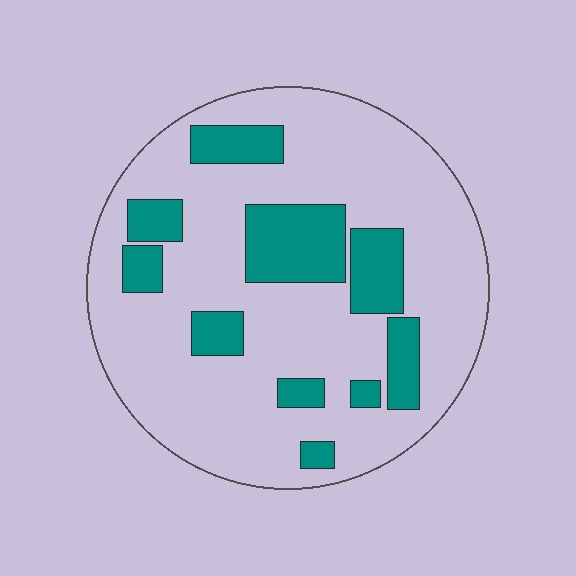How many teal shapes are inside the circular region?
10.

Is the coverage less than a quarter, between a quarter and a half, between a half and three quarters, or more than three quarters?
Less than a quarter.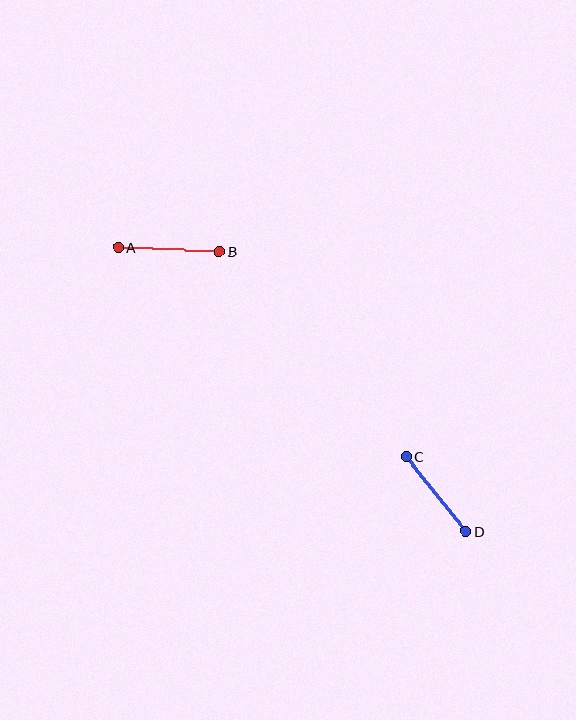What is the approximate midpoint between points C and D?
The midpoint is at approximately (436, 494) pixels.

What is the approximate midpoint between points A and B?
The midpoint is at approximately (169, 250) pixels.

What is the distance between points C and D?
The distance is approximately 96 pixels.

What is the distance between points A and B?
The distance is approximately 101 pixels.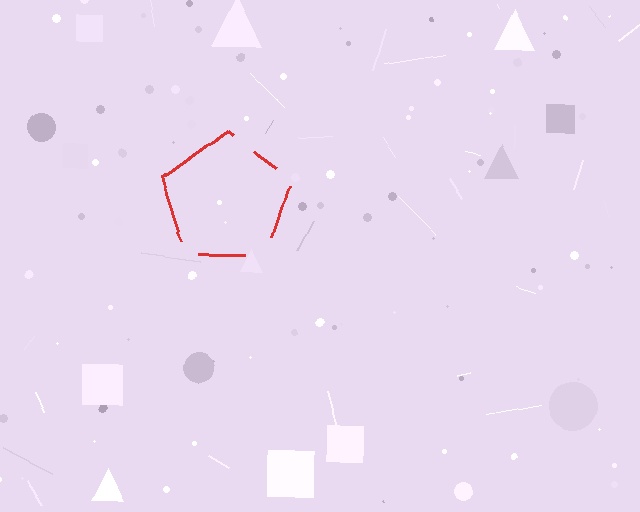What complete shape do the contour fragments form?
The contour fragments form a pentagon.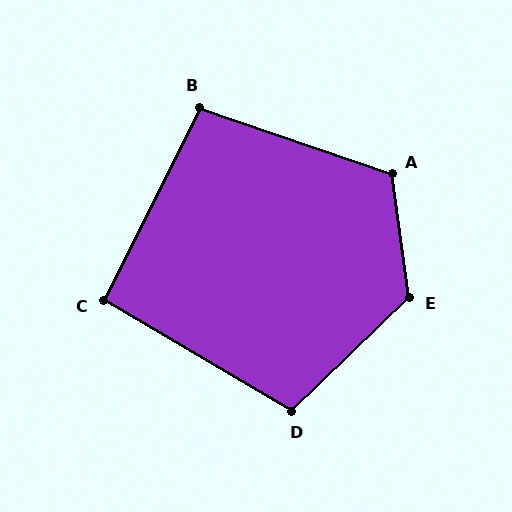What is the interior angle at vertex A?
Approximately 117 degrees (obtuse).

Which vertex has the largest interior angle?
E, at approximately 126 degrees.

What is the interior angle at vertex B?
Approximately 97 degrees (obtuse).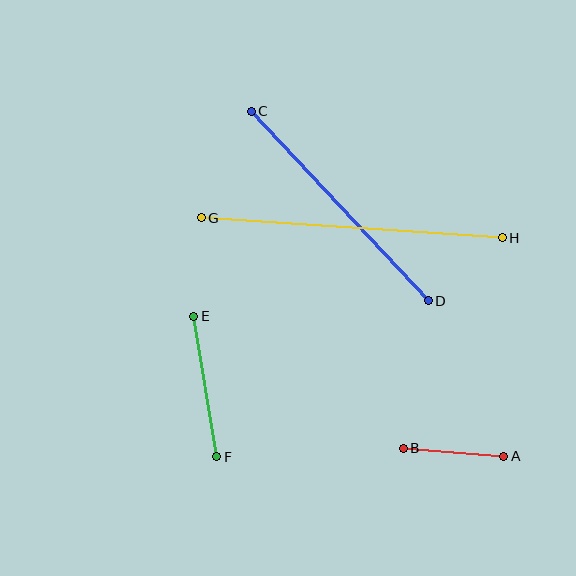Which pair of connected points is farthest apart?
Points G and H are farthest apart.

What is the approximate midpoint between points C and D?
The midpoint is at approximately (340, 206) pixels.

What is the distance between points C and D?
The distance is approximately 259 pixels.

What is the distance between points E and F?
The distance is approximately 142 pixels.